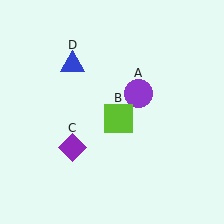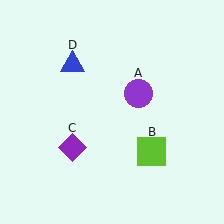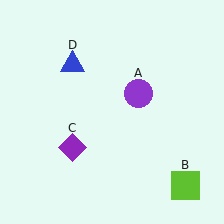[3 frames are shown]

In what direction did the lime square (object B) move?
The lime square (object B) moved down and to the right.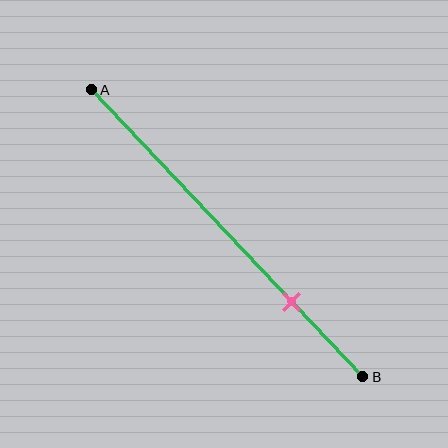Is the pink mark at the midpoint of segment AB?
No, the mark is at about 75% from A, not at the 50% midpoint.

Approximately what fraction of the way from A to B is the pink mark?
The pink mark is approximately 75% of the way from A to B.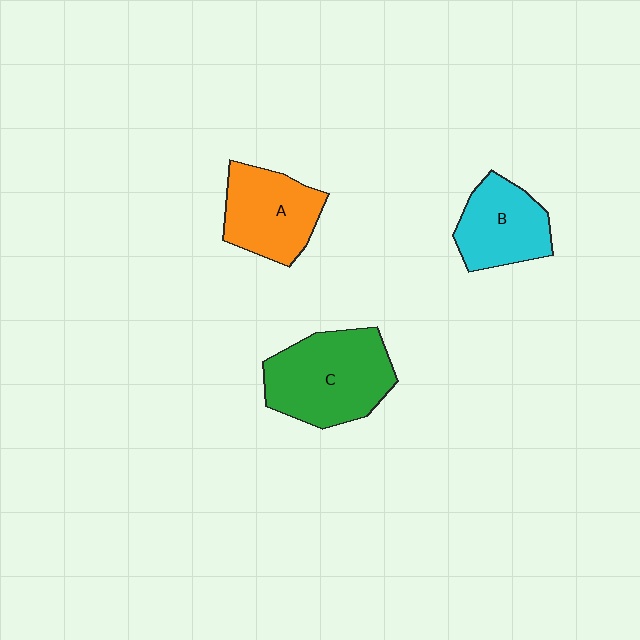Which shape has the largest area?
Shape C (green).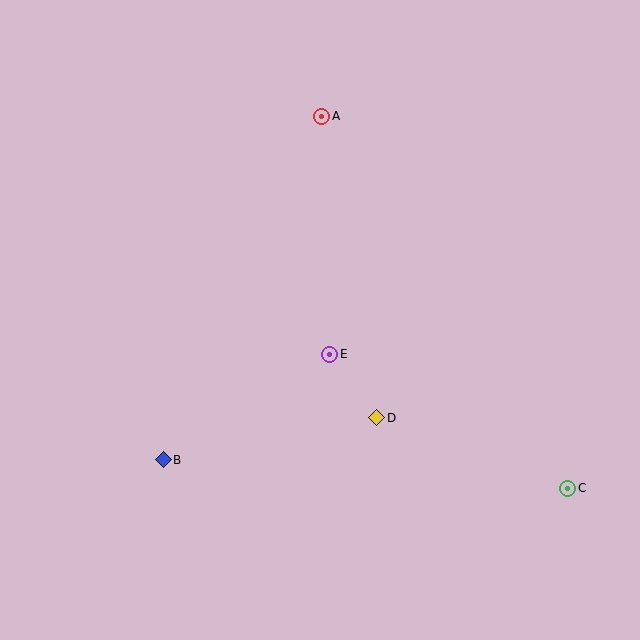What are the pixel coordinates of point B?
Point B is at (163, 460).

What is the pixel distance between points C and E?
The distance between C and E is 273 pixels.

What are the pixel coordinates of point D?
Point D is at (377, 418).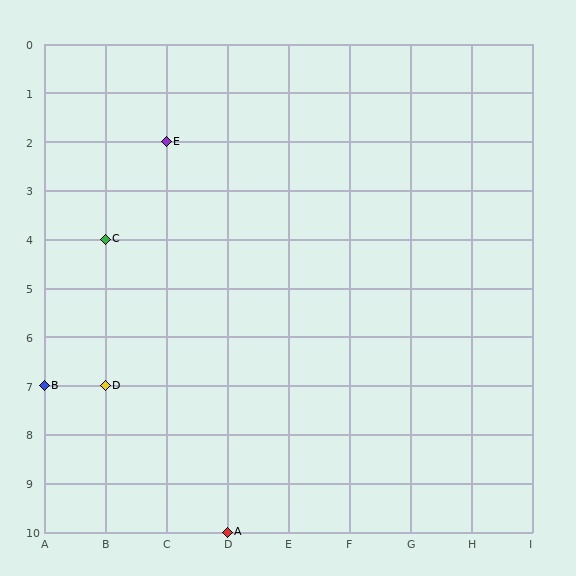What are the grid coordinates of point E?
Point E is at grid coordinates (C, 2).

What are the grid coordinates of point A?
Point A is at grid coordinates (D, 10).